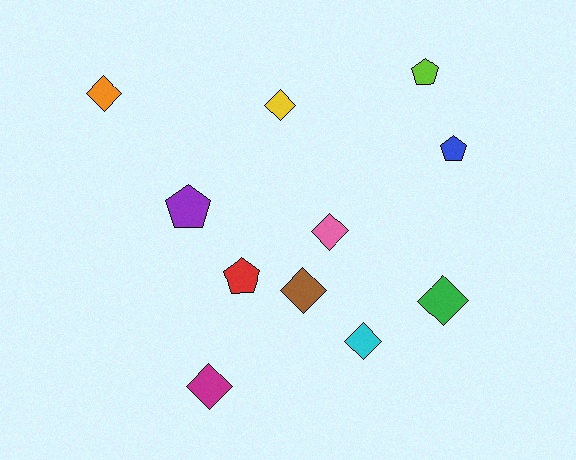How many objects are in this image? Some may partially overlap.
There are 11 objects.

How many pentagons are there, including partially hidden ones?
There are 4 pentagons.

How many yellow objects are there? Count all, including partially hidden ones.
There is 1 yellow object.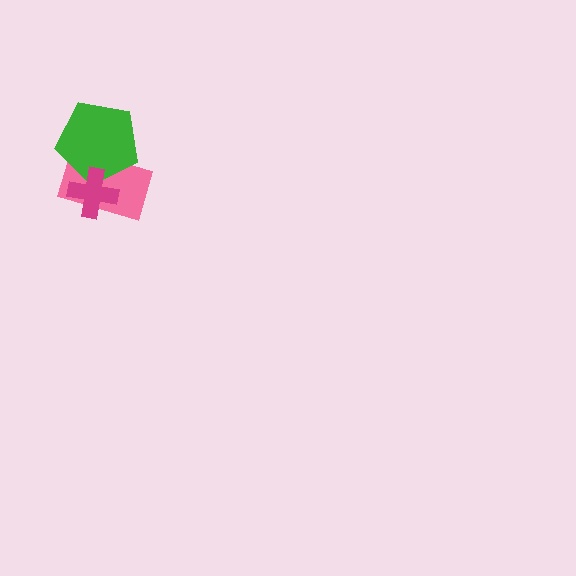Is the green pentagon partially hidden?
Yes, it is partially covered by another shape.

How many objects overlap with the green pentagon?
2 objects overlap with the green pentagon.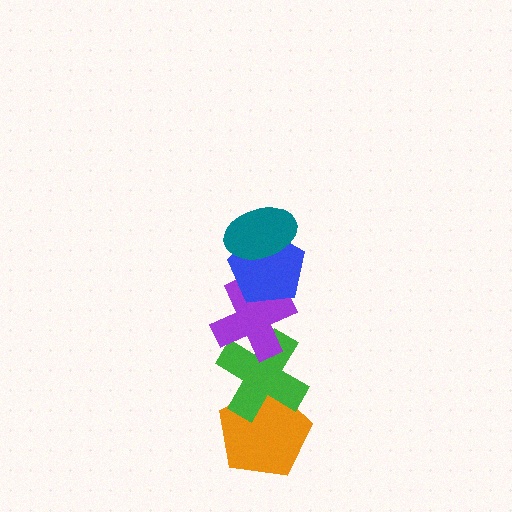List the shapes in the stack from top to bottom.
From top to bottom: the teal ellipse, the blue pentagon, the purple cross, the green cross, the orange pentagon.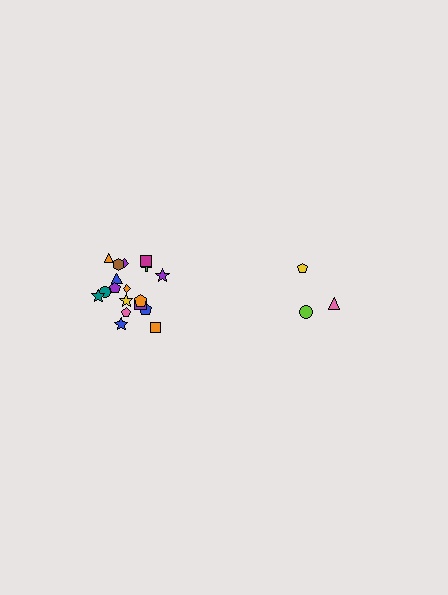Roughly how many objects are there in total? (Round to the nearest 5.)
Roughly 20 objects in total.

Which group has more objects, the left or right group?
The left group.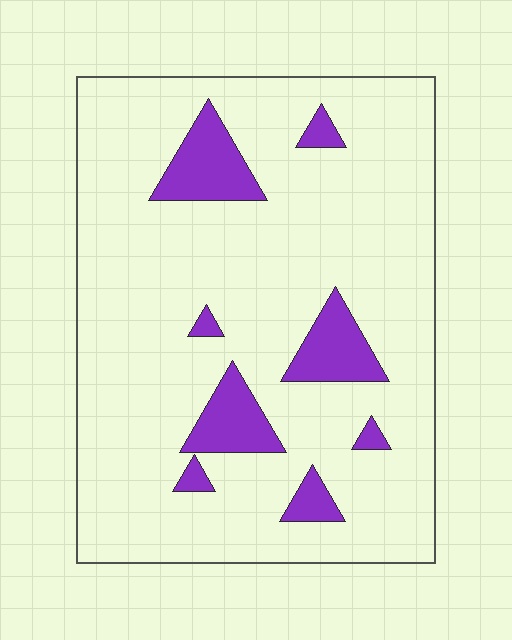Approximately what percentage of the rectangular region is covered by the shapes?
Approximately 15%.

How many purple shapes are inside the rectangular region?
8.